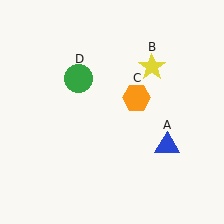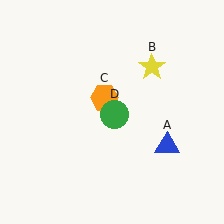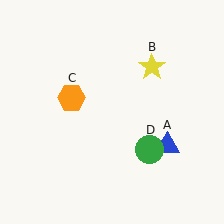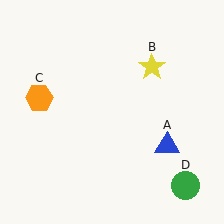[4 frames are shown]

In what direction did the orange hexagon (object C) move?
The orange hexagon (object C) moved left.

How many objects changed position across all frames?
2 objects changed position: orange hexagon (object C), green circle (object D).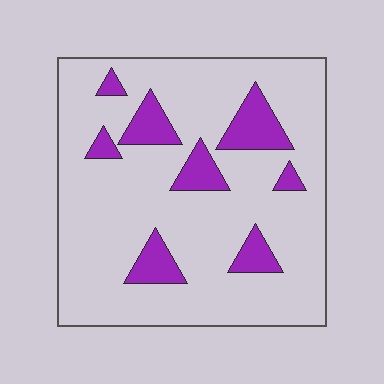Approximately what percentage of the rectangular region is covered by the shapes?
Approximately 15%.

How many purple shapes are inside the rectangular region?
8.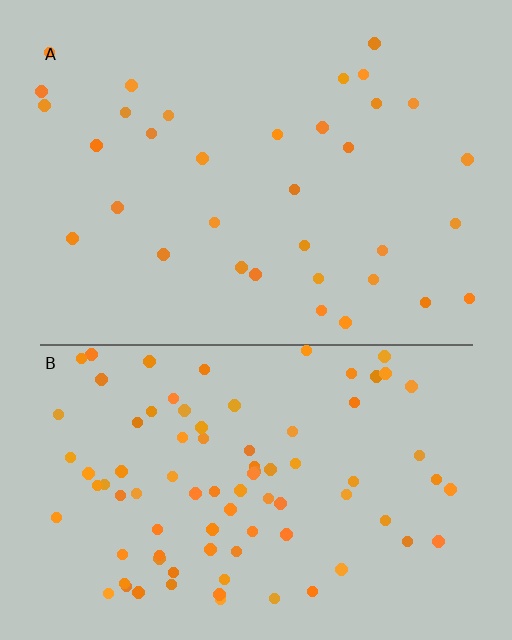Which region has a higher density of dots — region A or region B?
B (the bottom).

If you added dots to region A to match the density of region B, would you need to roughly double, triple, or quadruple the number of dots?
Approximately triple.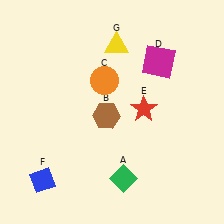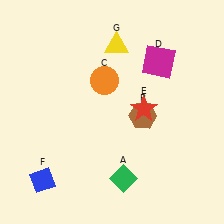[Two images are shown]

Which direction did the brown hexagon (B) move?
The brown hexagon (B) moved right.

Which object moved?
The brown hexagon (B) moved right.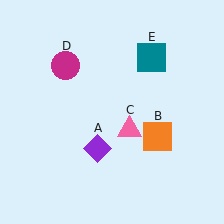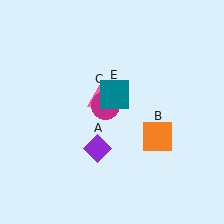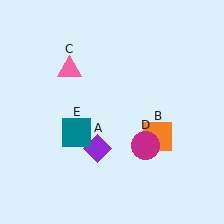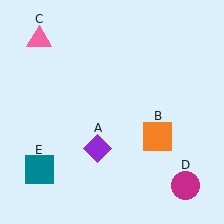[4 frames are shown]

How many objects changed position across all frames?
3 objects changed position: pink triangle (object C), magenta circle (object D), teal square (object E).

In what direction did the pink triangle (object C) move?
The pink triangle (object C) moved up and to the left.